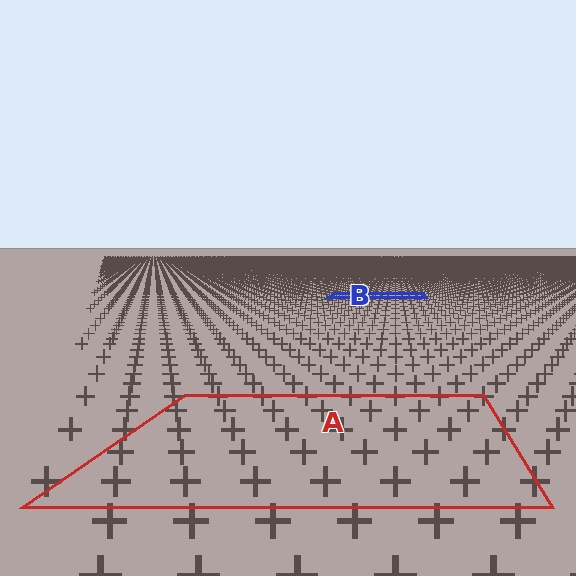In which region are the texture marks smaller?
The texture marks are smaller in region B, because it is farther away.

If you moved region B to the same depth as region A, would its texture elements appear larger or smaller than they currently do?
They would appear larger. At a closer depth, the same texture elements are projected at a bigger on-screen size.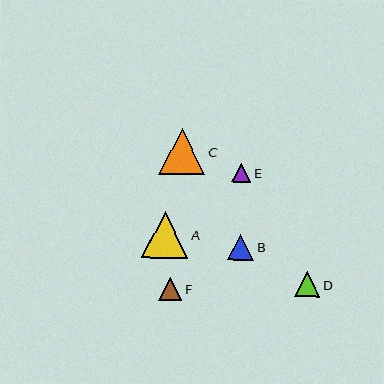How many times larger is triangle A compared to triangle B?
Triangle A is approximately 1.8 times the size of triangle B.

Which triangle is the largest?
Triangle A is the largest with a size of approximately 47 pixels.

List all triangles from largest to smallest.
From largest to smallest: A, C, B, D, F, E.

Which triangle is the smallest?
Triangle E is the smallest with a size of approximately 19 pixels.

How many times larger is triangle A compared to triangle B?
Triangle A is approximately 1.8 times the size of triangle B.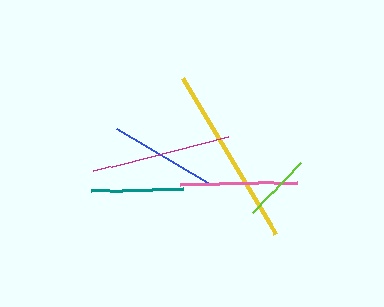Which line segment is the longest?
The yellow line is the longest at approximately 180 pixels.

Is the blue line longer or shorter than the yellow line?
The yellow line is longer than the blue line.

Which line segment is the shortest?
The lime line is the shortest at approximately 70 pixels.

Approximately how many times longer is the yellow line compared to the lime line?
The yellow line is approximately 2.6 times the length of the lime line.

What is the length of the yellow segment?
The yellow segment is approximately 180 pixels long.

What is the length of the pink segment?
The pink segment is approximately 118 pixels long.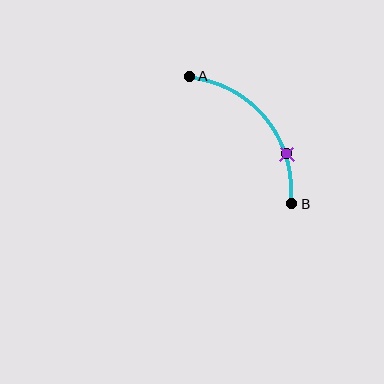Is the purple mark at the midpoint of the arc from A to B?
No. The purple mark lies on the arc but is closer to endpoint B. The arc midpoint would be at the point on the curve equidistant along the arc from both A and B.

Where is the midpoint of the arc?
The arc midpoint is the point on the curve farthest from the straight line joining A and B. It sits above and to the right of that line.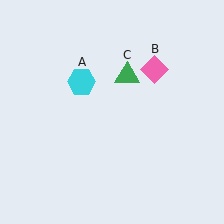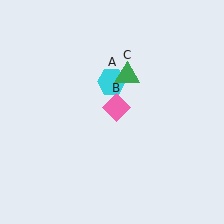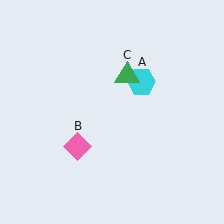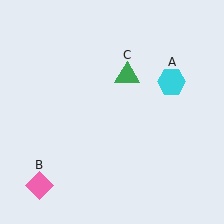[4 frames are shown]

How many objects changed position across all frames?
2 objects changed position: cyan hexagon (object A), pink diamond (object B).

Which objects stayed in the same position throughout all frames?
Green triangle (object C) remained stationary.